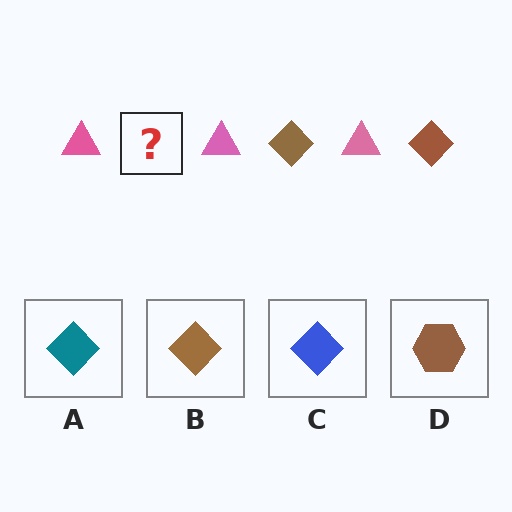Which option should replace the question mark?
Option B.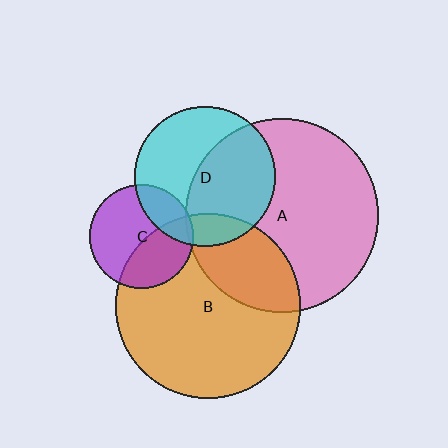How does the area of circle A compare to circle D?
Approximately 1.9 times.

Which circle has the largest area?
Circle A (pink).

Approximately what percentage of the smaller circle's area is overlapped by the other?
Approximately 5%.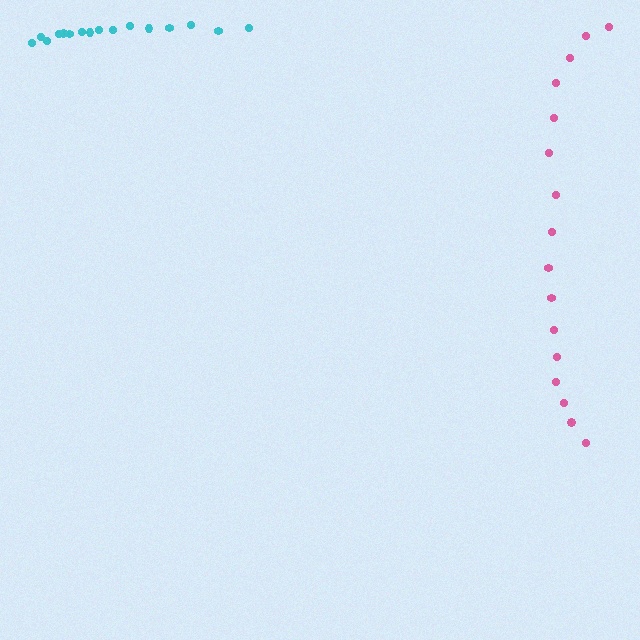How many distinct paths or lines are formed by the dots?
There are 2 distinct paths.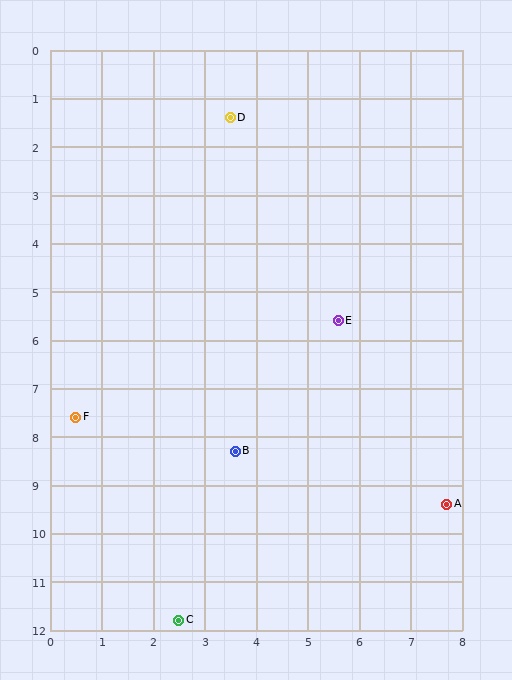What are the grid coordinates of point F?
Point F is at approximately (0.5, 7.6).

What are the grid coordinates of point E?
Point E is at approximately (5.6, 5.6).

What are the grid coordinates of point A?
Point A is at approximately (7.7, 9.4).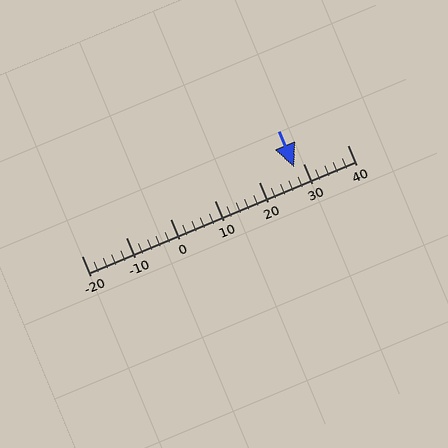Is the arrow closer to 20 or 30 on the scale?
The arrow is closer to 30.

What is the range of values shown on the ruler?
The ruler shows values from -20 to 40.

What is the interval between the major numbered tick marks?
The major tick marks are spaced 10 units apart.